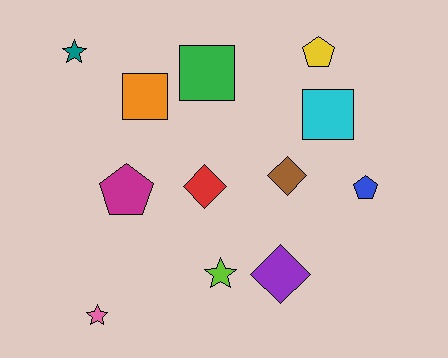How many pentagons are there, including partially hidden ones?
There are 3 pentagons.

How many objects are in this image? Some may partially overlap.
There are 12 objects.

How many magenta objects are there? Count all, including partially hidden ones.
There is 1 magenta object.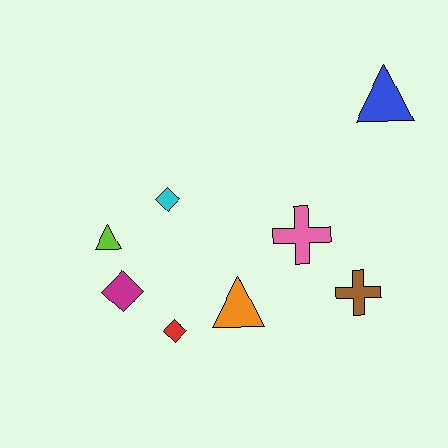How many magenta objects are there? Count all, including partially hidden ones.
There is 1 magenta object.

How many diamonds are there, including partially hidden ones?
There are 3 diamonds.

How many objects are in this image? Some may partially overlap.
There are 8 objects.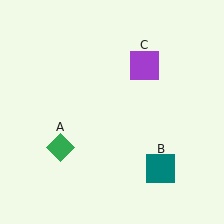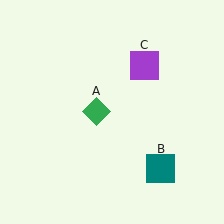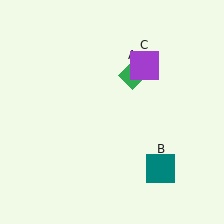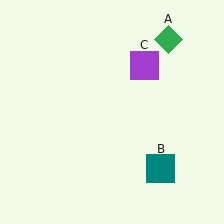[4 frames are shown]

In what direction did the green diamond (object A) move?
The green diamond (object A) moved up and to the right.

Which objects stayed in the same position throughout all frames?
Teal square (object B) and purple square (object C) remained stationary.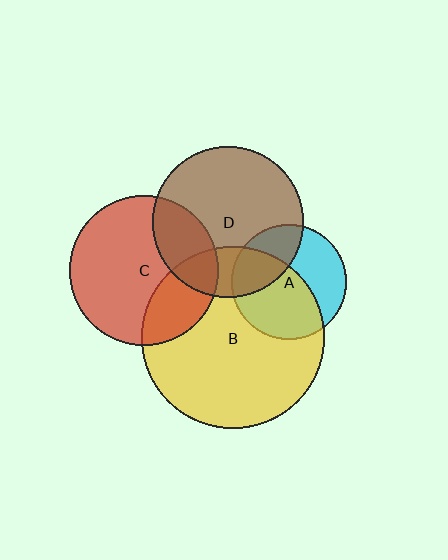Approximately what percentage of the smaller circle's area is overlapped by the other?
Approximately 25%.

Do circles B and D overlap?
Yes.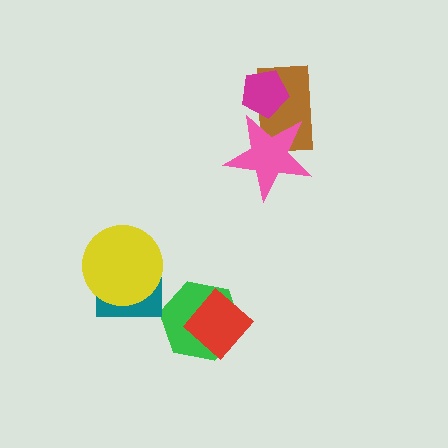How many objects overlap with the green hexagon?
1 object overlaps with the green hexagon.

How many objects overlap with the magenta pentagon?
2 objects overlap with the magenta pentagon.